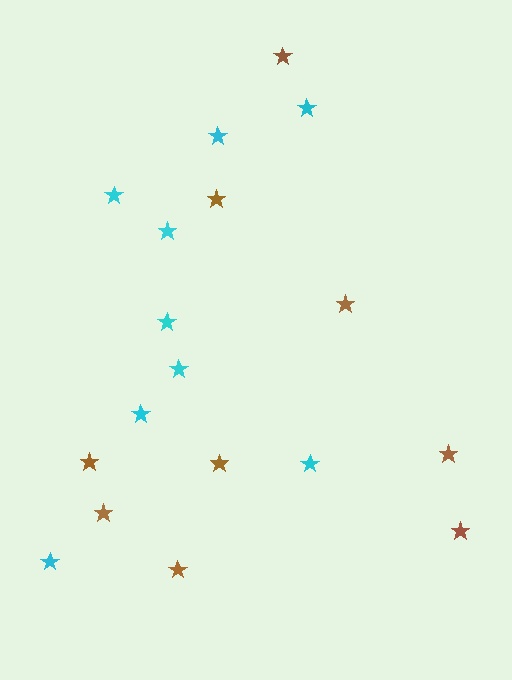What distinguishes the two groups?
There are 2 groups: one group of brown stars (9) and one group of cyan stars (9).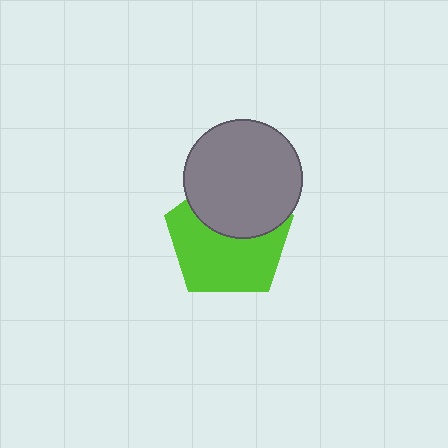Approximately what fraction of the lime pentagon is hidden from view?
Roughly 40% of the lime pentagon is hidden behind the gray circle.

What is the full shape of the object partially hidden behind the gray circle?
The partially hidden object is a lime pentagon.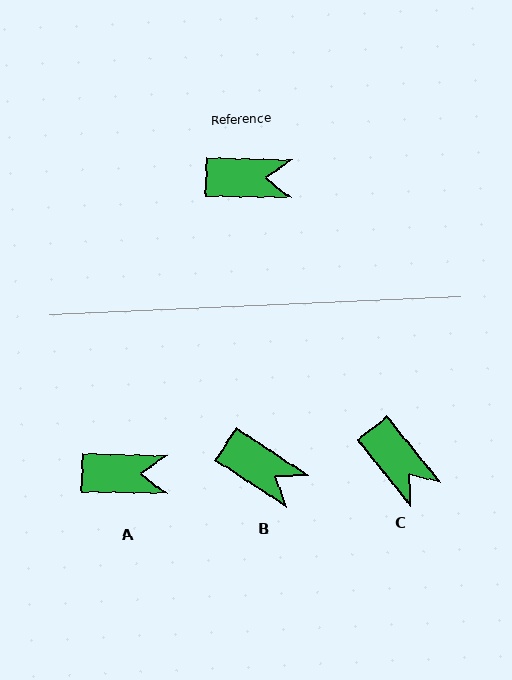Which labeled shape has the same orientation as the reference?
A.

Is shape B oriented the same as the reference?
No, it is off by about 32 degrees.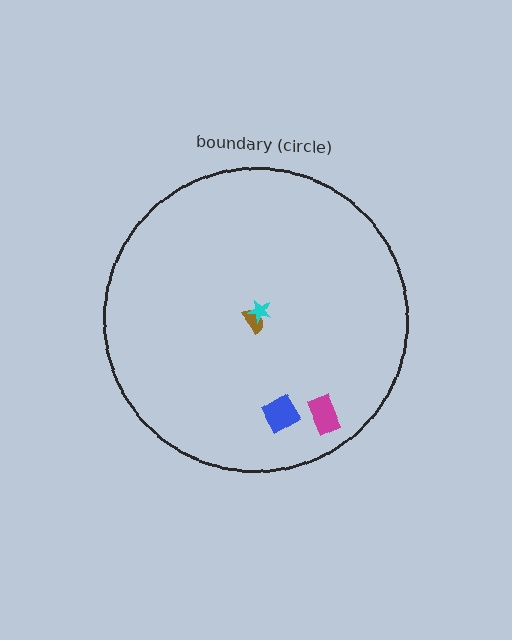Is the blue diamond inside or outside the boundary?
Inside.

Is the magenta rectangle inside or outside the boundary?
Inside.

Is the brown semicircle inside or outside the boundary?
Inside.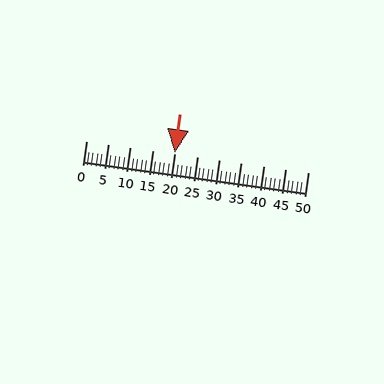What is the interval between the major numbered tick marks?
The major tick marks are spaced 5 units apart.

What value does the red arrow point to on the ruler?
The red arrow points to approximately 20.